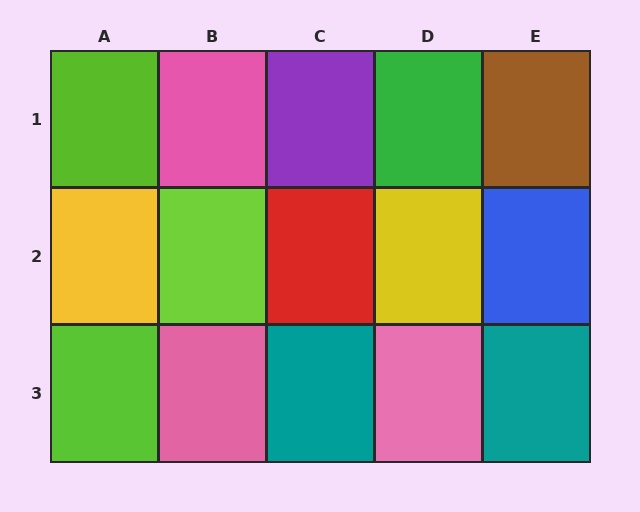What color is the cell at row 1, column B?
Pink.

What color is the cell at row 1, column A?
Lime.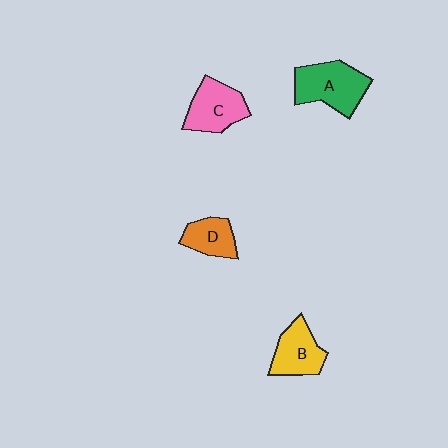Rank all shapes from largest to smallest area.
From largest to smallest: A (green), C (pink), B (yellow), D (orange).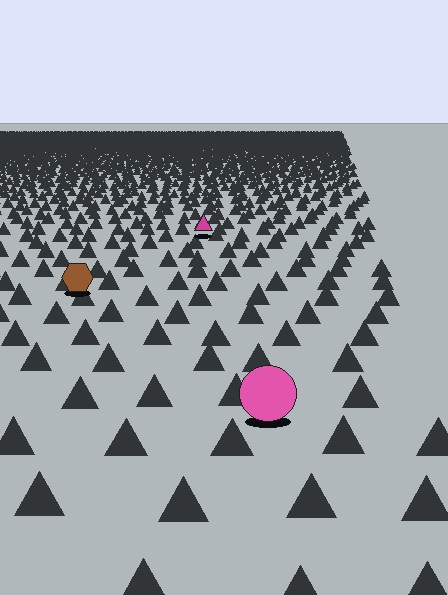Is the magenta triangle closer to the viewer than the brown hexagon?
No. The brown hexagon is closer — you can tell from the texture gradient: the ground texture is coarser near it.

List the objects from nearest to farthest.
From nearest to farthest: the pink circle, the brown hexagon, the magenta triangle.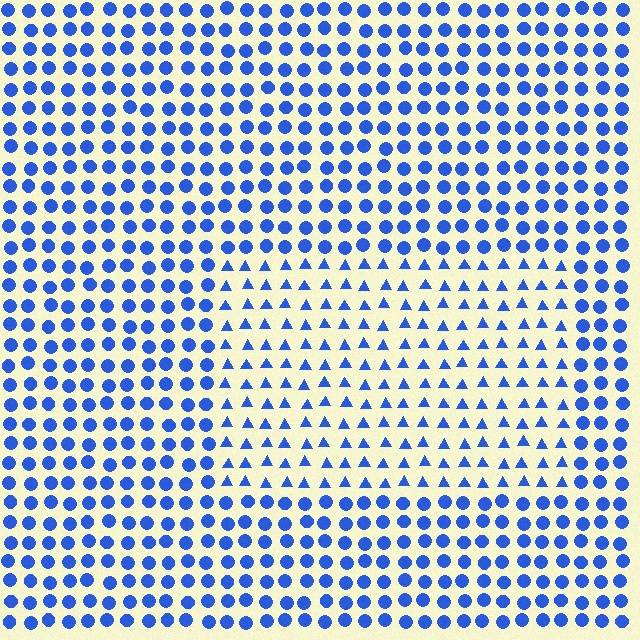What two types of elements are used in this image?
The image uses triangles inside the rectangle region and circles outside it.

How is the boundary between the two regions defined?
The boundary is defined by a change in element shape: triangles inside vs. circles outside. All elements share the same color and spacing.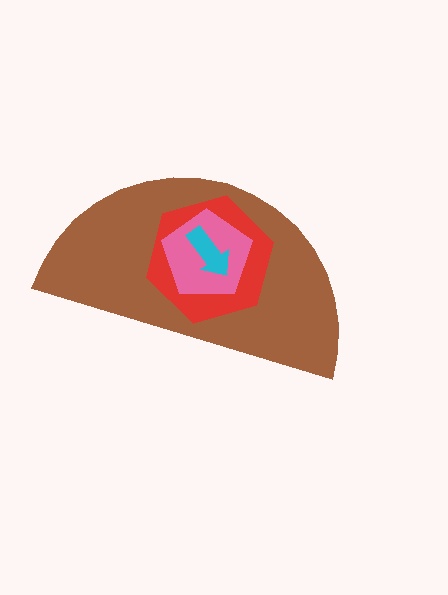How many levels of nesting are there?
4.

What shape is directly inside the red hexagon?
The pink pentagon.